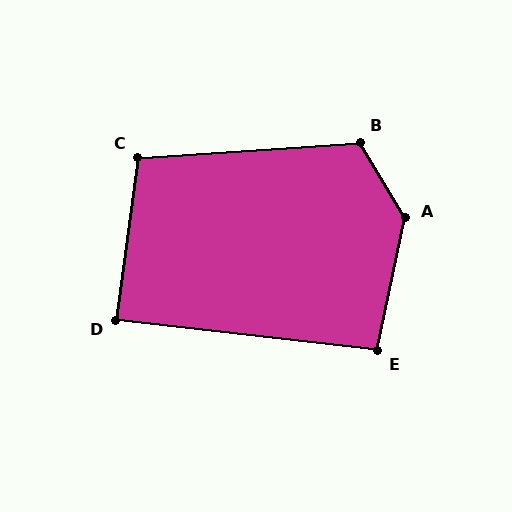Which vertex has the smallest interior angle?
D, at approximately 89 degrees.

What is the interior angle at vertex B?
Approximately 117 degrees (obtuse).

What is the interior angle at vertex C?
Approximately 101 degrees (obtuse).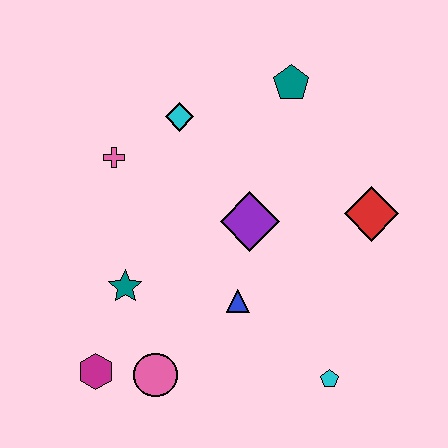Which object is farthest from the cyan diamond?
The cyan pentagon is farthest from the cyan diamond.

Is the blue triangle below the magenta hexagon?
No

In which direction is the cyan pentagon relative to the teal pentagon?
The cyan pentagon is below the teal pentagon.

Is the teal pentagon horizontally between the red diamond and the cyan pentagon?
No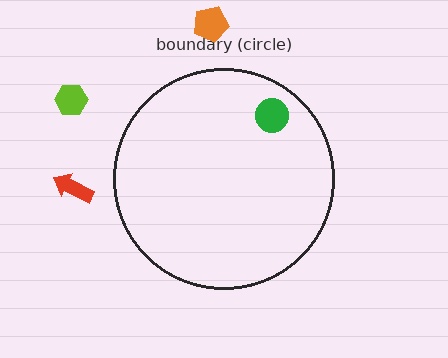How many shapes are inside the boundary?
1 inside, 3 outside.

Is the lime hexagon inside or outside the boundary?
Outside.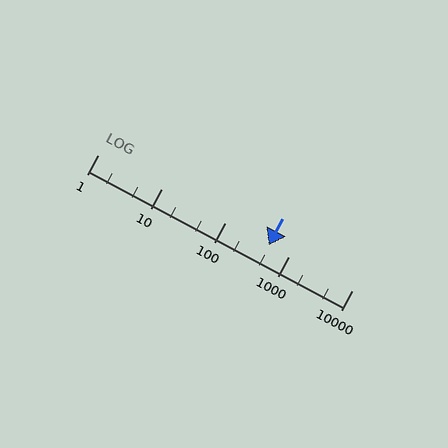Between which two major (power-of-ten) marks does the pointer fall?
The pointer is between 100 and 1000.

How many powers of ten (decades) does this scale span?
The scale spans 4 decades, from 1 to 10000.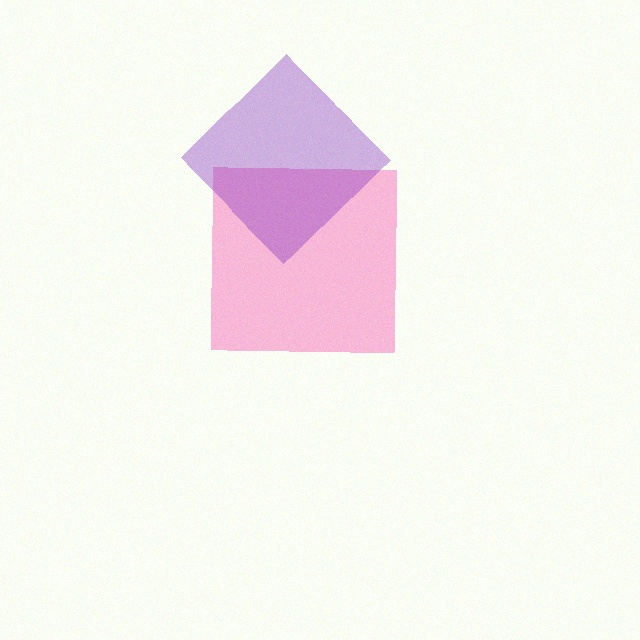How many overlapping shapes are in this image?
There are 2 overlapping shapes in the image.